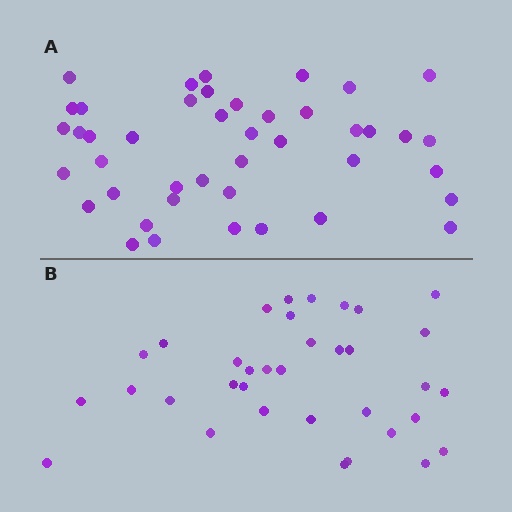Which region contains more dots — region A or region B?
Region A (the top region) has more dots.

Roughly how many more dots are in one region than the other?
Region A has roughly 8 or so more dots than region B.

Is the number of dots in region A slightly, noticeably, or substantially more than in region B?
Region A has only slightly more — the two regions are fairly close. The ratio is roughly 1.2 to 1.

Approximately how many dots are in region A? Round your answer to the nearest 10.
About 40 dots. (The exact count is 43, which rounds to 40.)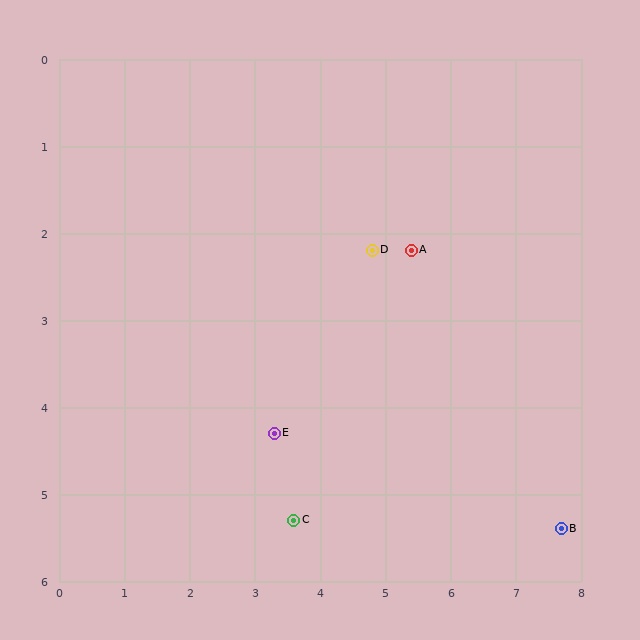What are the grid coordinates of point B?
Point B is at approximately (7.7, 5.4).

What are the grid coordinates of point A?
Point A is at approximately (5.4, 2.2).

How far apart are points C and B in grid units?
Points C and B are about 4.1 grid units apart.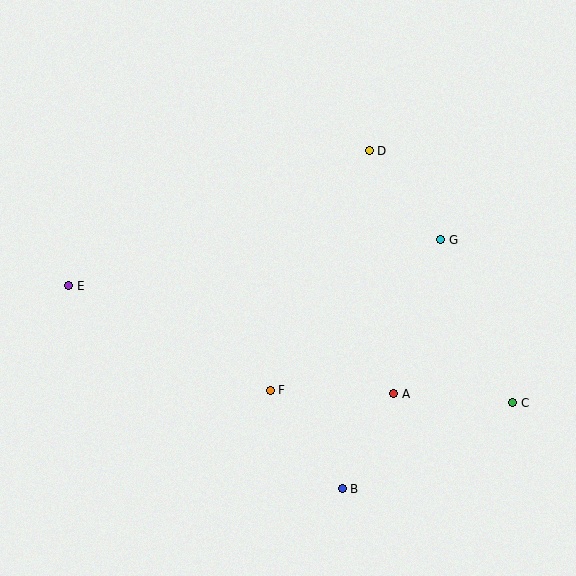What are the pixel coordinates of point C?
Point C is at (513, 403).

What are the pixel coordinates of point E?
Point E is at (69, 286).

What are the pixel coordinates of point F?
Point F is at (270, 390).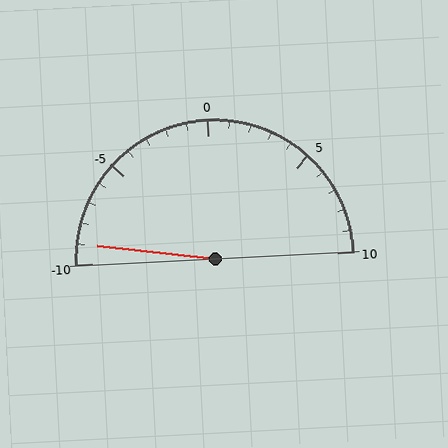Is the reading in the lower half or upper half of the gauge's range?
The reading is in the lower half of the range (-10 to 10).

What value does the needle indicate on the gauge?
The needle indicates approximately -9.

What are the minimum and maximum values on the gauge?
The gauge ranges from -10 to 10.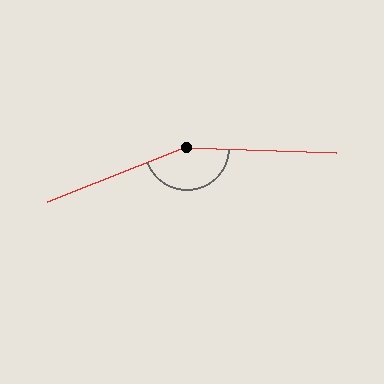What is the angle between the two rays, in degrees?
Approximately 157 degrees.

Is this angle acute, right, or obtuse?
It is obtuse.